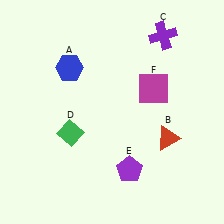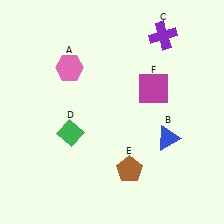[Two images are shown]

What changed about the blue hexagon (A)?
In Image 1, A is blue. In Image 2, it changed to pink.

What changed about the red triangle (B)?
In Image 1, B is red. In Image 2, it changed to blue.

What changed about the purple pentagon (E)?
In Image 1, E is purple. In Image 2, it changed to brown.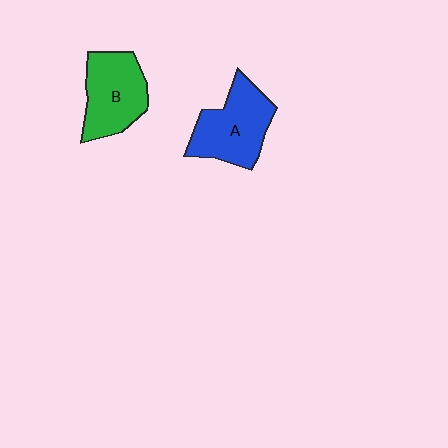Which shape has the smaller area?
Shape B (green).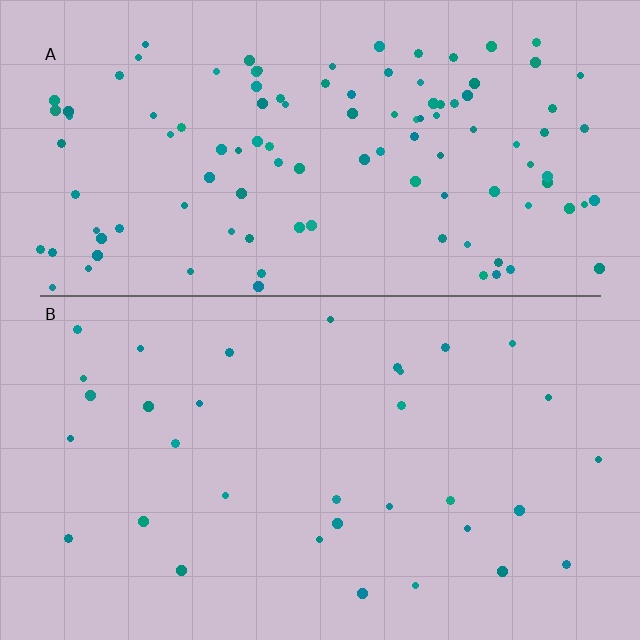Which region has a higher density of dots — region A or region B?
A (the top).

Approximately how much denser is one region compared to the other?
Approximately 3.3× — region A over region B.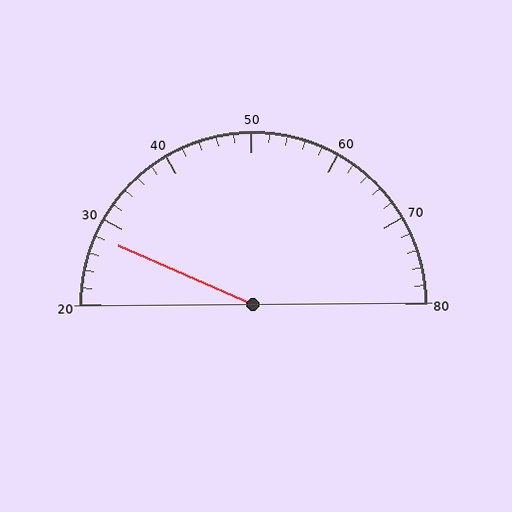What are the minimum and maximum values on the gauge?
The gauge ranges from 20 to 80.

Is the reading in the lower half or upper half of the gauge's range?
The reading is in the lower half of the range (20 to 80).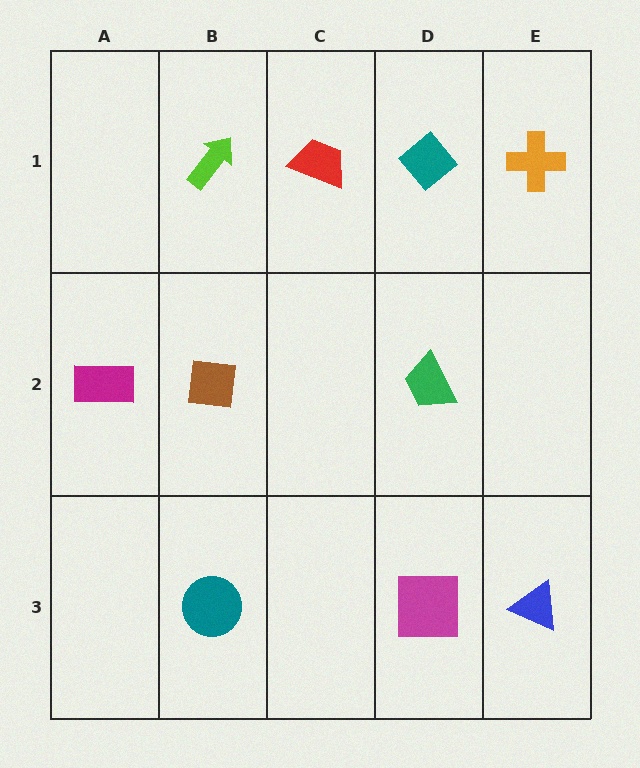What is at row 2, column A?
A magenta rectangle.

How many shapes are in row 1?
4 shapes.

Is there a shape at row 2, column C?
No, that cell is empty.